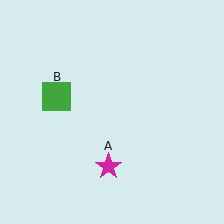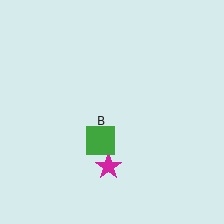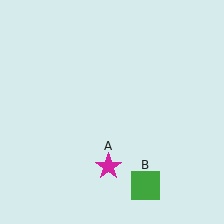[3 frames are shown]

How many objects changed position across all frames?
1 object changed position: green square (object B).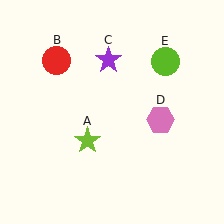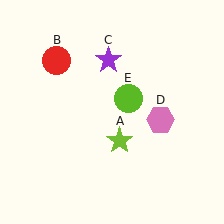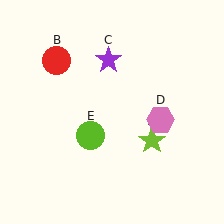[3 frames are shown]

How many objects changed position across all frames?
2 objects changed position: lime star (object A), lime circle (object E).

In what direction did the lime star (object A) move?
The lime star (object A) moved right.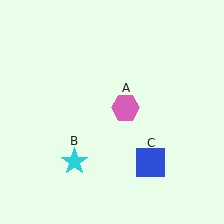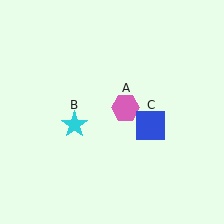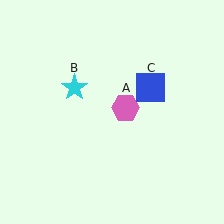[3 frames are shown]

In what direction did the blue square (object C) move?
The blue square (object C) moved up.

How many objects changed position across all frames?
2 objects changed position: cyan star (object B), blue square (object C).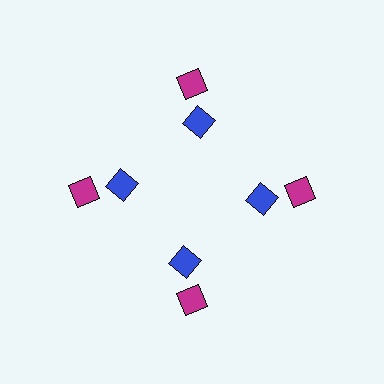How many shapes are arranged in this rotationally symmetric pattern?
There are 8 shapes, arranged in 4 groups of 2.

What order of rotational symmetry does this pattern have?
This pattern has 4-fold rotational symmetry.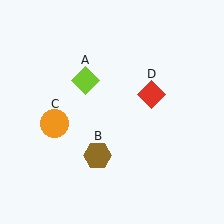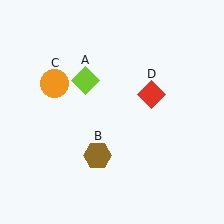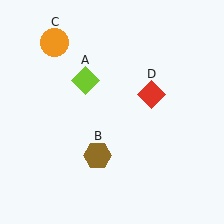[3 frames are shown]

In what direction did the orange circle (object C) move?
The orange circle (object C) moved up.